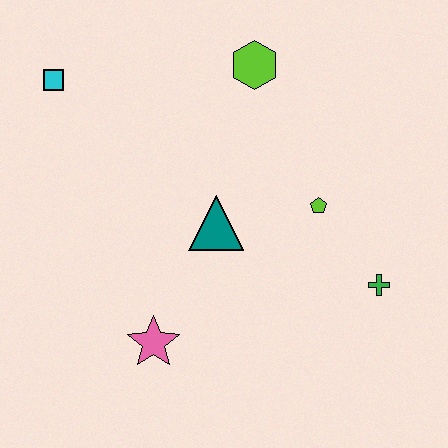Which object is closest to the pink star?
The teal triangle is closest to the pink star.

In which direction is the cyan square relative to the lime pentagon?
The cyan square is to the left of the lime pentagon.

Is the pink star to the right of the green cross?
No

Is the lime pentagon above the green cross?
Yes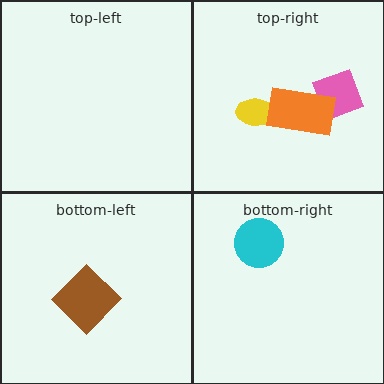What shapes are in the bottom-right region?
The cyan circle.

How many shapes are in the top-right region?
3.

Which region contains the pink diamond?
The top-right region.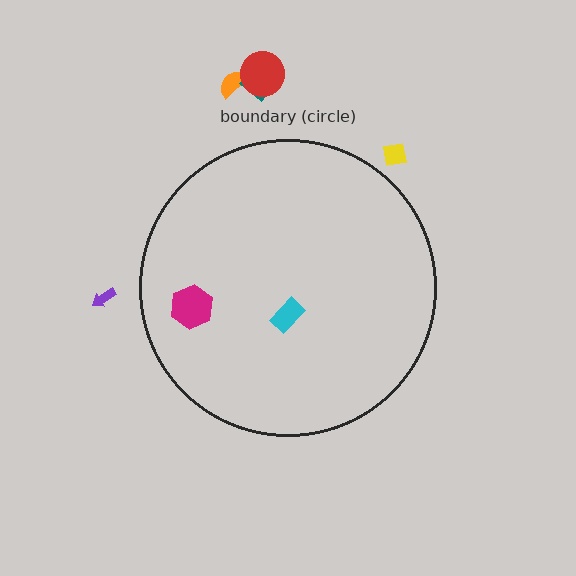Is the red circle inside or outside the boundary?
Outside.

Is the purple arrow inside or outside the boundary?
Outside.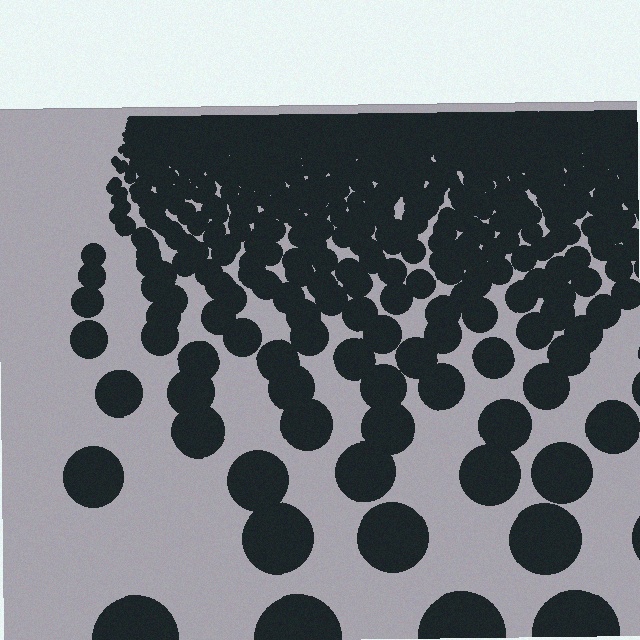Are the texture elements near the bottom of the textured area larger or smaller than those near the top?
Larger. Near the bottom, elements are closer to the viewer and appear at a bigger on-screen size.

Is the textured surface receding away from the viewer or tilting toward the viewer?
The surface is receding away from the viewer. Texture elements get smaller and denser toward the top.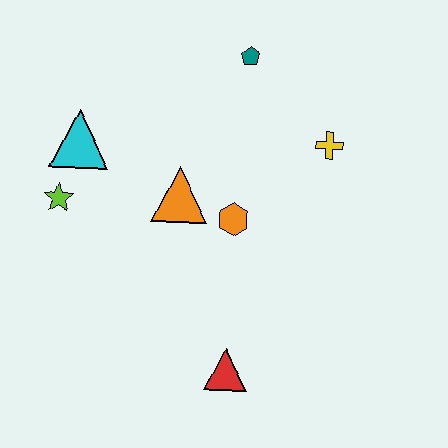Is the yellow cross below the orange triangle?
No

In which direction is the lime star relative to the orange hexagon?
The lime star is to the left of the orange hexagon.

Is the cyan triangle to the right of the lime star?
Yes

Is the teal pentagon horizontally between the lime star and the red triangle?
No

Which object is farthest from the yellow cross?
The lime star is farthest from the yellow cross.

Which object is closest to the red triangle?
The orange hexagon is closest to the red triangle.